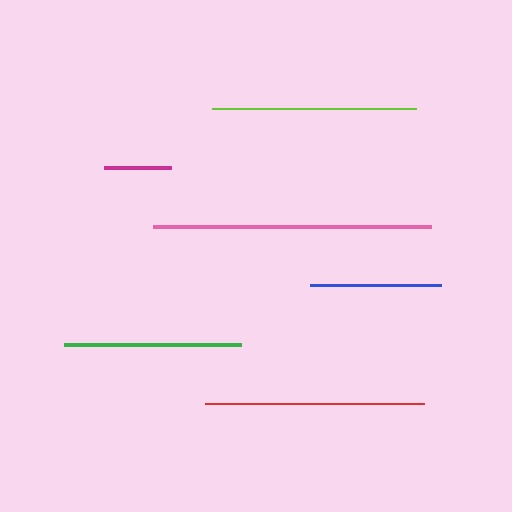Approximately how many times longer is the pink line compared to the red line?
The pink line is approximately 1.3 times the length of the red line.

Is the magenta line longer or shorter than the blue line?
The blue line is longer than the magenta line.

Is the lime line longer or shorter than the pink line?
The pink line is longer than the lime line.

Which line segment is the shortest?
The magenta line is the shortest at approximately 66 pixels.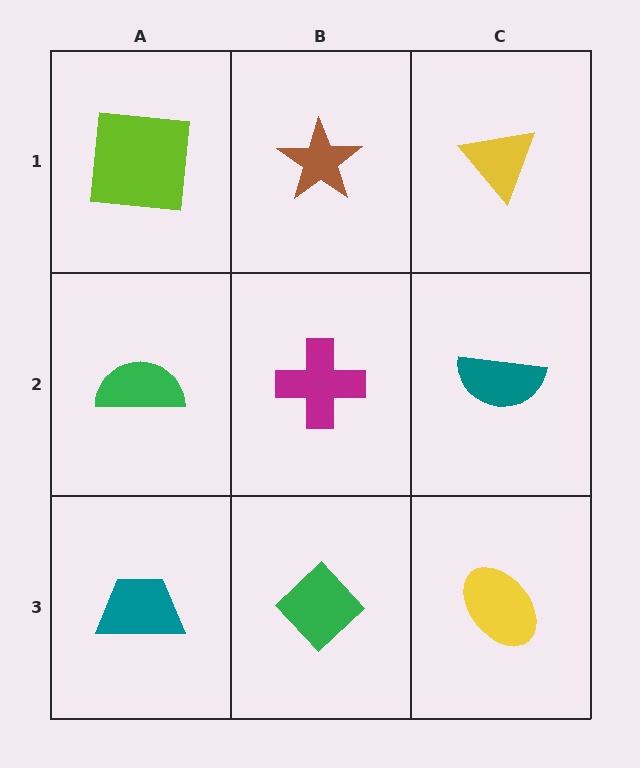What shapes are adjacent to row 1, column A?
A green semicircle (row 2, column A), a brown star (row 1, column B).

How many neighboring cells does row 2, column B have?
4.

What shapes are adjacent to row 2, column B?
A brown star (row 1, column B), a green diamond (row 3, column B), a green semicircle (row 2, column A), a teal semicircle (row 2, column C).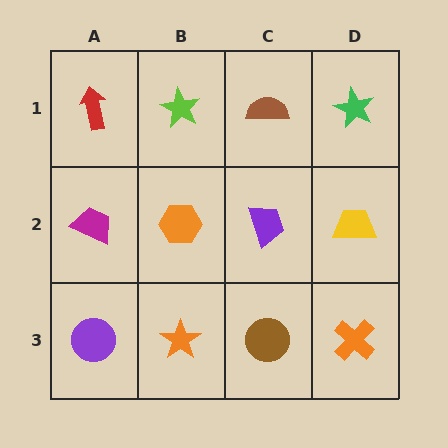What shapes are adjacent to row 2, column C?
A brown semicircle (row 1, column C), a brown circle (row 3, column C), an orange hexagon (row 2, column B), a yellow trapezoid (row 2, column D).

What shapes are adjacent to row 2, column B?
A lime star (row 1, column B), an orange star (row 3, column B), a magenta trapezoid (row 2, column A), a purple trapezoid (row 2, column C).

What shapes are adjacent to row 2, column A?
A red arrow (row 1, column A), a purple circle (row 3, column A), an orange hexagon (row 2, column B).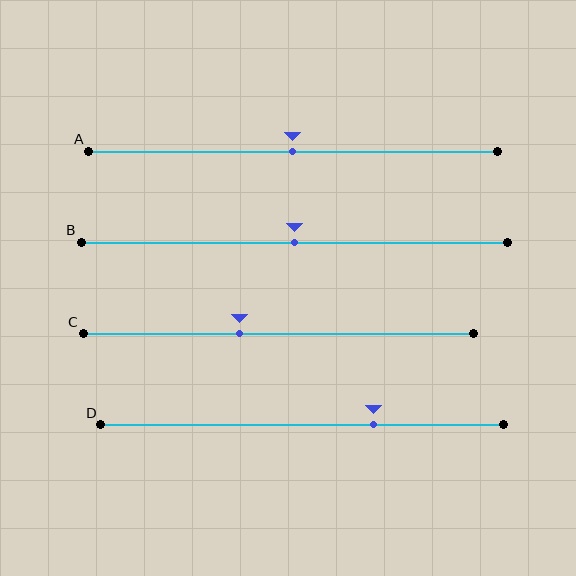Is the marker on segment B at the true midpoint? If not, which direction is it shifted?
Yes, the marker on segment B is at the true midpoint.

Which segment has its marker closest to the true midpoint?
Segment A has its marker closest to the true midpoint.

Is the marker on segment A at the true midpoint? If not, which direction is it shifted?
Yes, the marker on segment A is at the true midpoint.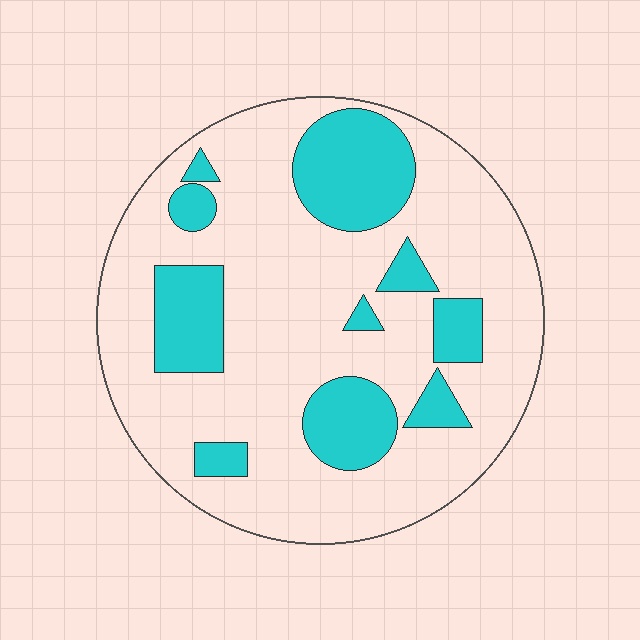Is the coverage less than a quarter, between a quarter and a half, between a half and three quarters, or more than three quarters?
Less than a quarter.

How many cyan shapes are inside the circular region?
10.